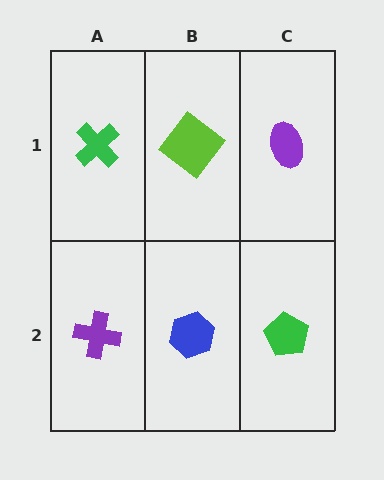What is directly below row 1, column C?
A green pentagon.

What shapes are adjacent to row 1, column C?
A green pentagon (row 2, column C), a lime diamond (row 1, column B).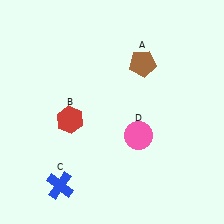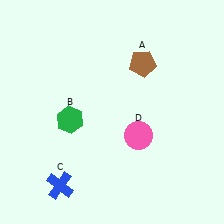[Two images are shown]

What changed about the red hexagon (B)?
In Image 1, B is red. In Image 2, it changed to green.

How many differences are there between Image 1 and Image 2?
There is 1 difference between the two images.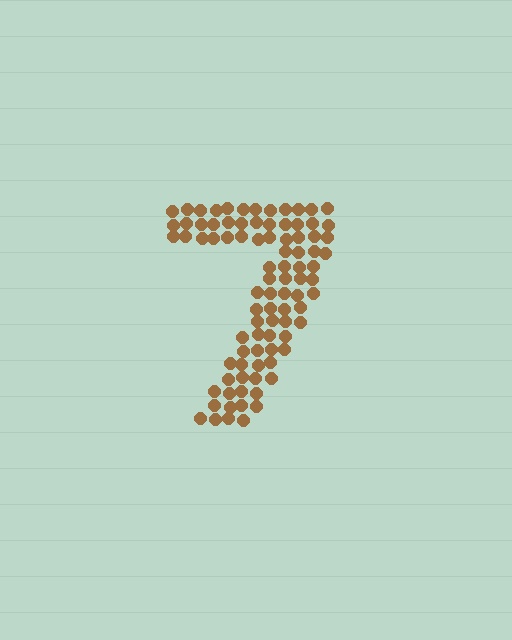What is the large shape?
The large shape is the digit 7.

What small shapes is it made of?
It is made of small circles.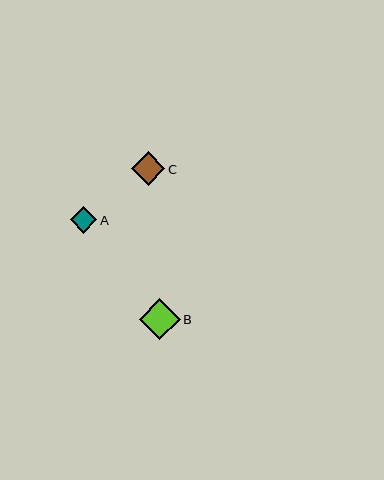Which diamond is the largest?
Diamond B is the largest with a size of approximately 41 pixels.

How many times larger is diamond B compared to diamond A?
Diamond B is approximately 1.5 times the size of diamond A.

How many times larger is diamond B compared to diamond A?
Diamond B is approximately 1.5 times the size of diamond A.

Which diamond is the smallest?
Diamond A is the smallest with a size of approximately 27 pixels.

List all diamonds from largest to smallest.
From largest to smallest: B, C, A.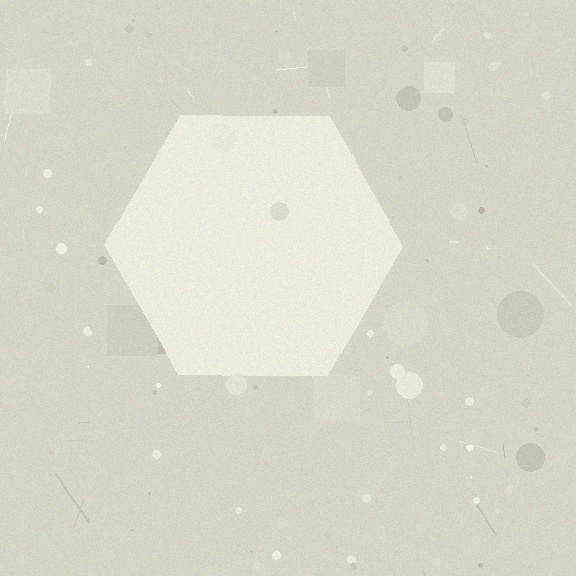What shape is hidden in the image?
A hexagon is hidden in the image.